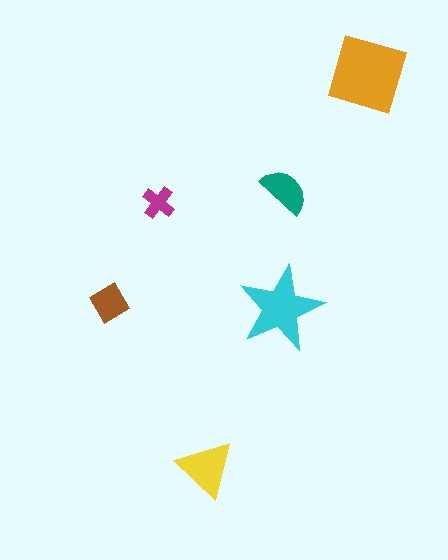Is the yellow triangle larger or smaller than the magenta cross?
Larger.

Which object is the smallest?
The magenta cross.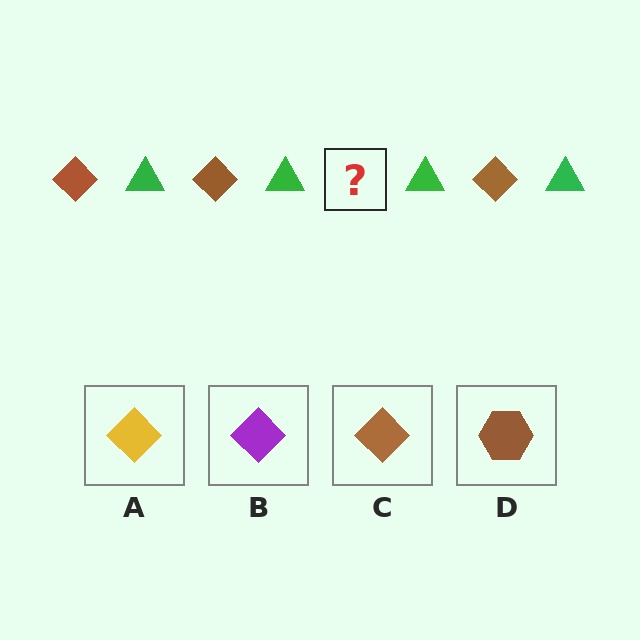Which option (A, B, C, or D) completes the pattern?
C.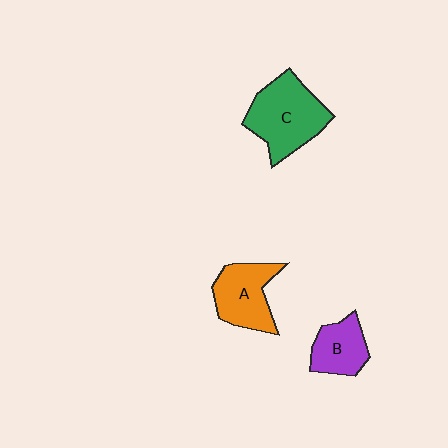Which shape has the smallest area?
Shape B (purple).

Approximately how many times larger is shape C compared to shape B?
Approximately 1.8 times.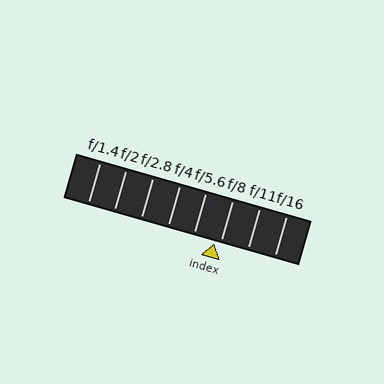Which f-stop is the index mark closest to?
The index mark is closest to f/8.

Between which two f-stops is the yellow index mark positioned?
The index mark is between f/5.6 and f/8.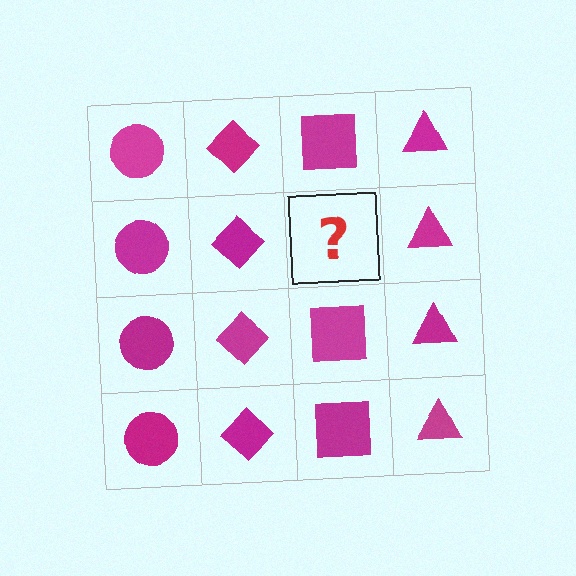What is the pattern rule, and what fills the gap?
The rule is that each column has a consistent shape. The gap should be filled with a magenta square.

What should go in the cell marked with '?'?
The missing cell should contain a magenta square.